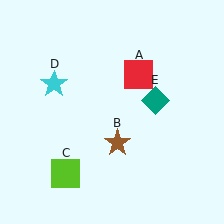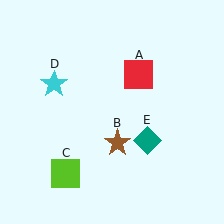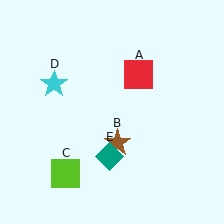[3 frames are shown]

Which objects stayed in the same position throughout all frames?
Red square (object A) and brown star (object B) and lime square (object C) and cyan star (object D) remained stationary.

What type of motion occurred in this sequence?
The teal diamond (object E) rotated clockwise around the center of the scene.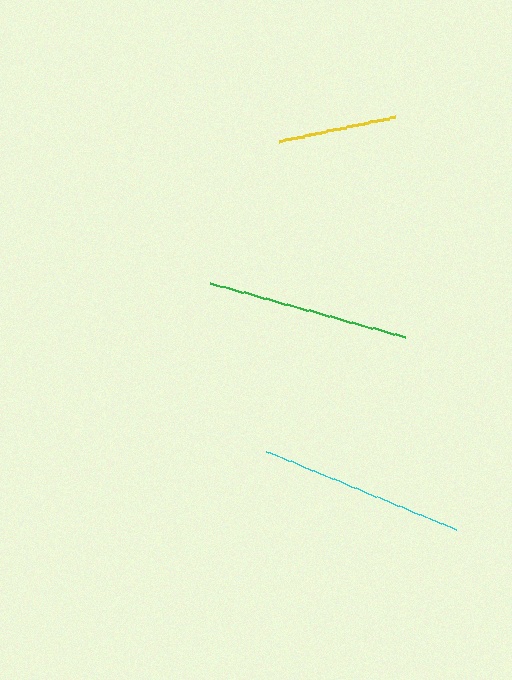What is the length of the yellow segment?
The yellow segment is approximately 118 pixels long.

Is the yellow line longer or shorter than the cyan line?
The cyan line is longer than the yellow line.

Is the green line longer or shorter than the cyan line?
The cyan line is longer than the green line.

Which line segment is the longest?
The cyan line is the longest at approximately 206 pixels.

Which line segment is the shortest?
The yellow line is the shortest at approximately 118 pixels.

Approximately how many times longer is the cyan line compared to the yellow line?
The cyan line is approximately 1.7 times the length of the yellow line.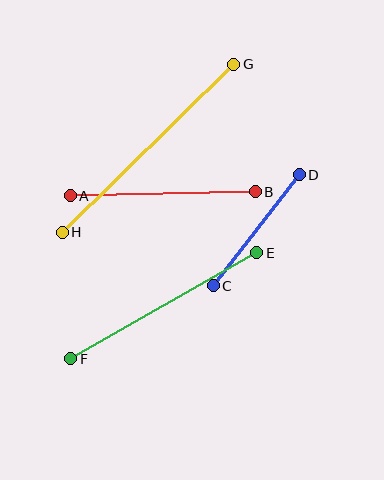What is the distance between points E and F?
The distance is approximately 214 pixels.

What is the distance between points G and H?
The distance is approximately 240 pixels.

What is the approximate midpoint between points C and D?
The midpoint is at approximately (256, 230) pixels.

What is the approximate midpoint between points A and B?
The midpoint is at approximately (163, 194) pixels.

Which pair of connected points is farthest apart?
Points G and H are farthest apart.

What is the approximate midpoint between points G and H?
The midpoint is at approximately (148, 148) pixels.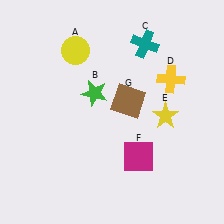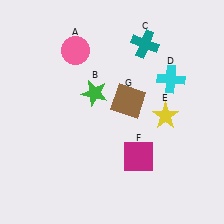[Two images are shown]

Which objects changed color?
A changed from yellow to pink. D changed from yellow to cyan.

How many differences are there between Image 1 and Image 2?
There are 2 differences between the two images.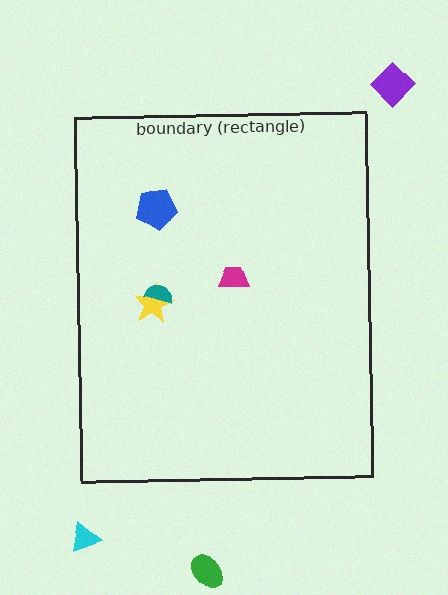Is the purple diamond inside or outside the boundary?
Outside.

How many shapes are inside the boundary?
4 inside, 3 outside.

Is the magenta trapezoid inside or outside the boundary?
Inside.